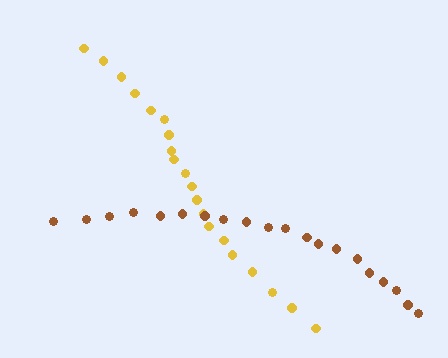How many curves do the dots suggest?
There are 2 distinct paths.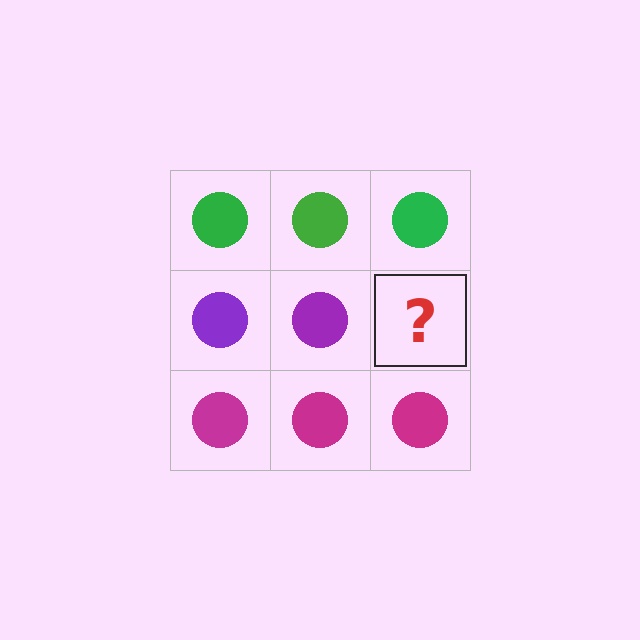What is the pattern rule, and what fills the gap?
The rule is that each row has a consistent color. The gap should be filled with a purple circle.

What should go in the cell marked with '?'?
The missing cell should contain a purple circle.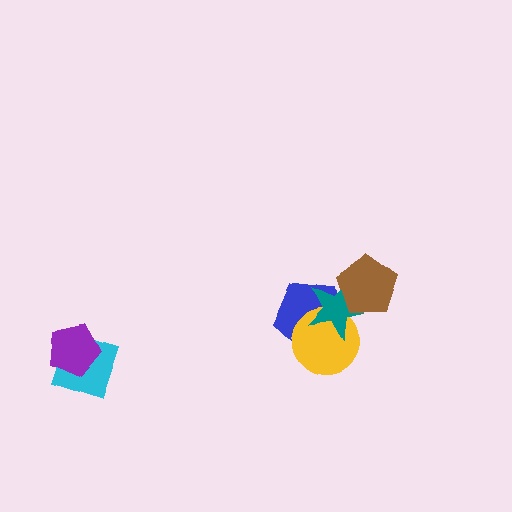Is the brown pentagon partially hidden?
No, no other shape covers it.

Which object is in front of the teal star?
The brown pentagon is in front of the teal star.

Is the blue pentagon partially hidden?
Yes, it is partially covered by another shape.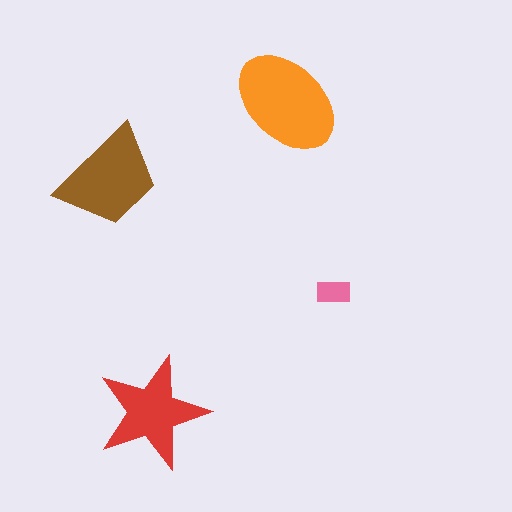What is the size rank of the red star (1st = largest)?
3rd.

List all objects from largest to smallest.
The orange ellipse, the brown trapezoid, the red star, the pink rectangle.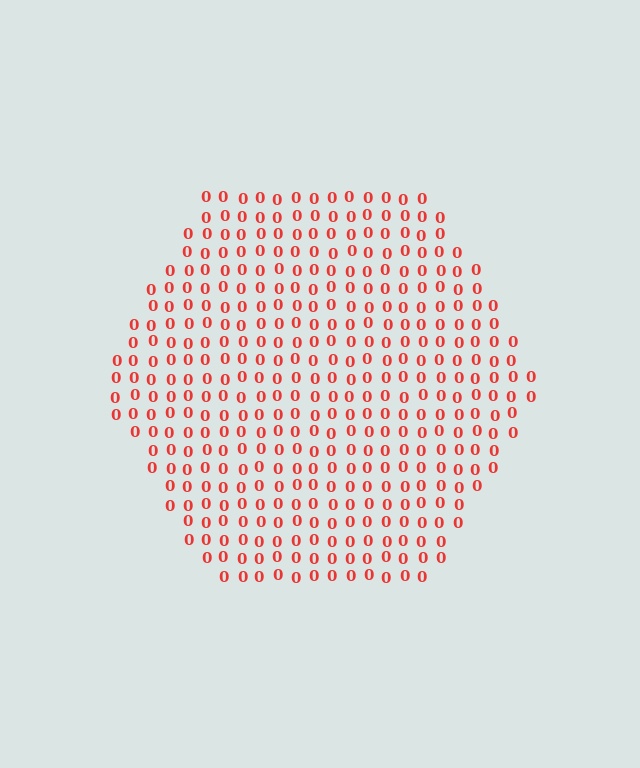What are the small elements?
The small elements are digit 0's.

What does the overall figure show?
The overall figure shows a hexagon.